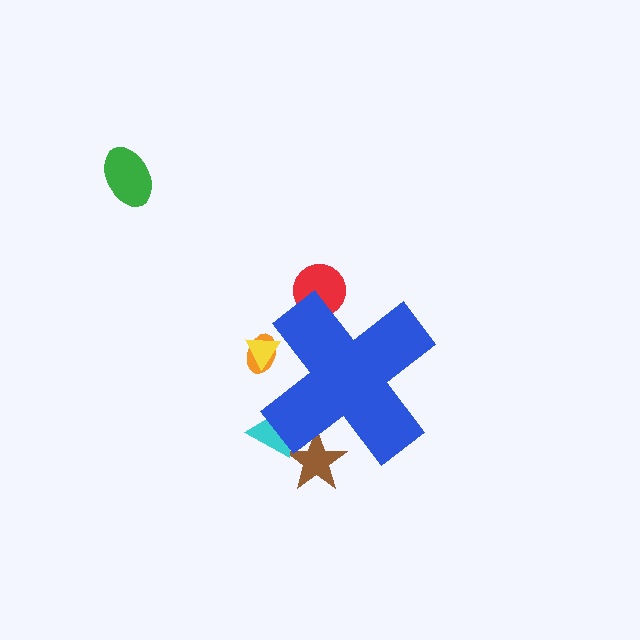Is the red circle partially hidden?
Yes, the red circle is partially hidden behind the blue cross.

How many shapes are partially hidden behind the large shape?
5 shapes are partially hidden.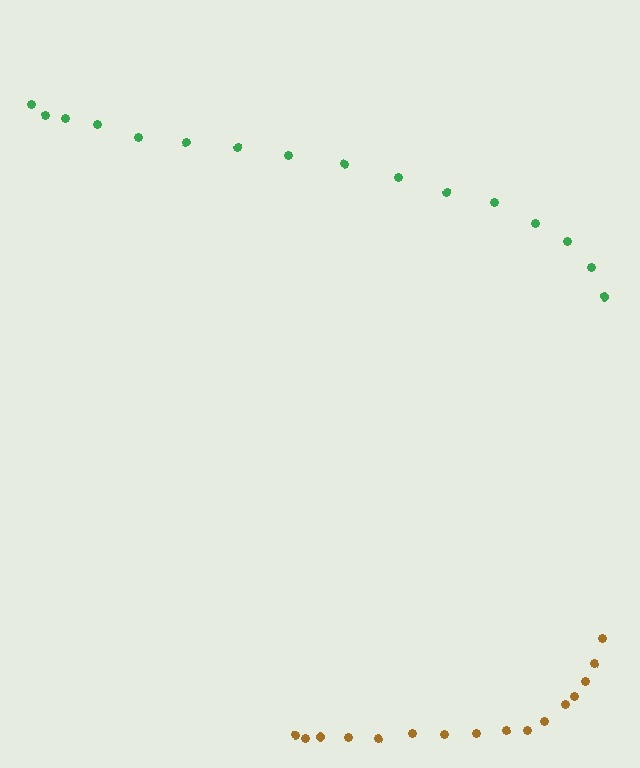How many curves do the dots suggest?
There are 2 distinct paths.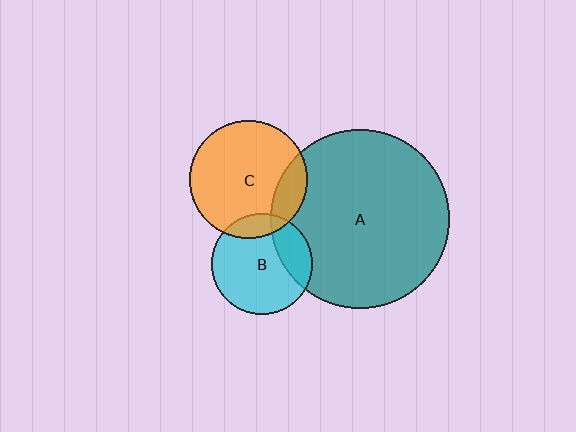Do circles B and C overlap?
Yes.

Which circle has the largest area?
Circle A (teal).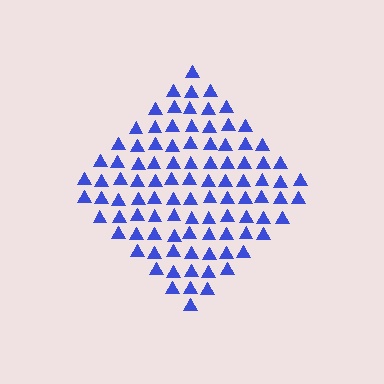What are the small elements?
The small elements are triangles.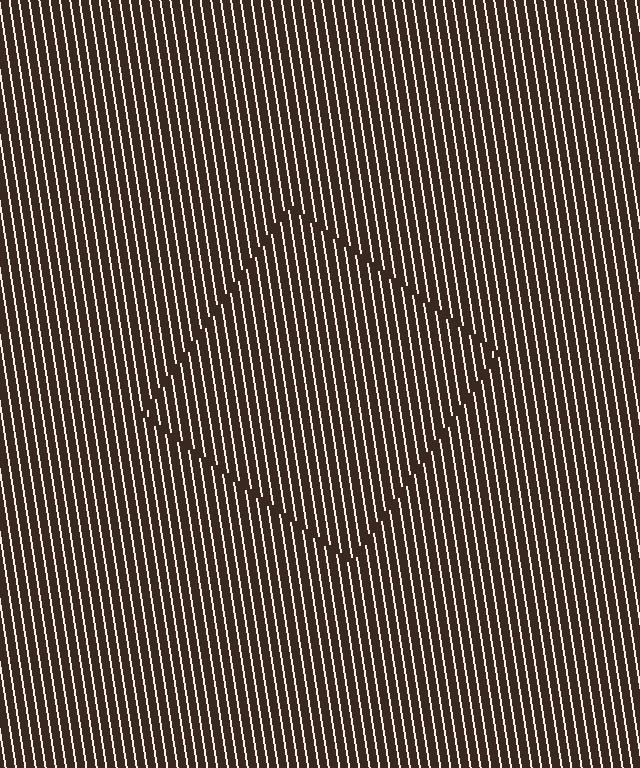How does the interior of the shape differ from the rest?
The interior of the shape contains the same grating, shifted by half a period — the contour is defined by the phase discontinuity where line-ends from the inner and outer gratings abut.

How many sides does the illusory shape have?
4 sides — the line-ends trace a square.